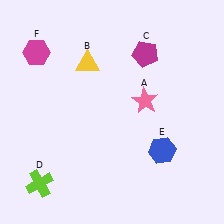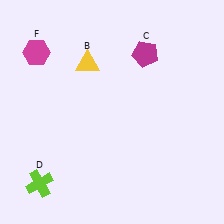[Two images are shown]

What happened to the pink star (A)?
The pink star (A) was removed in Image 2. It was in the top-right area of Image 1.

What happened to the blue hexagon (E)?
The blue hexagon (E) was removed in Image 2. It was in the bottom-right area of Image 1.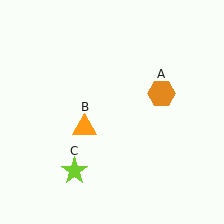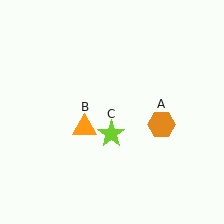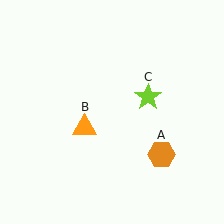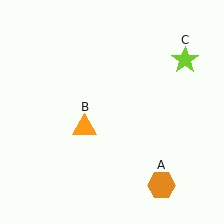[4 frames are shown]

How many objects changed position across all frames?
2 objects changed position: orange hexagon (object A), lime star (object C).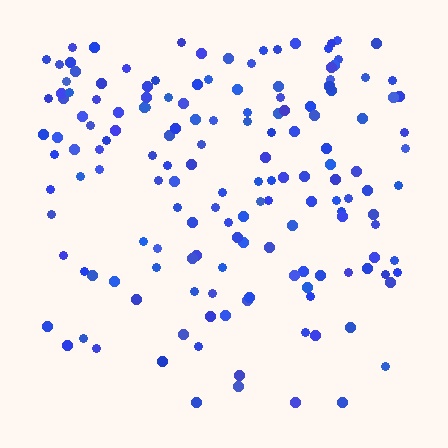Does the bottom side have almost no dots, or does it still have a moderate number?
Still a moderate number, just noticeably fewer than the top.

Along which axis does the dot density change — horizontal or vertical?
Vertical.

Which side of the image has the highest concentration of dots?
The top.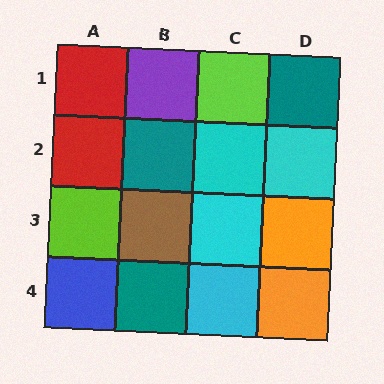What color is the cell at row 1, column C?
Lime.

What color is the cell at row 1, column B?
Purple.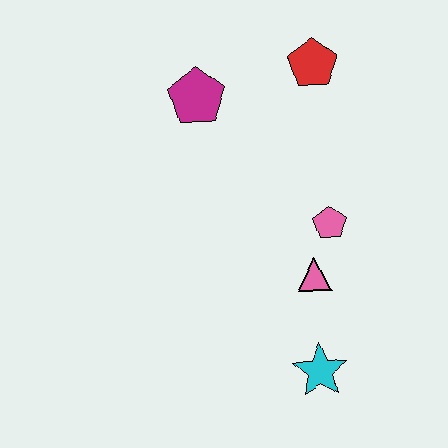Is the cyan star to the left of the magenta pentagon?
No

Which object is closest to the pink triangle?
The pink pentagon is closest to the pink triangle.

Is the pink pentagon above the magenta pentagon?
No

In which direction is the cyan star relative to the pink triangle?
The cyan star is below the pink triangle.